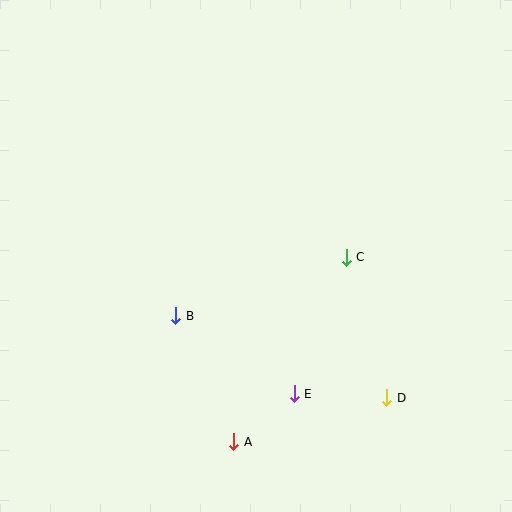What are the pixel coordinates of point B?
Point B is at (176, 316).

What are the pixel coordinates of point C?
Point C is at (346, 257).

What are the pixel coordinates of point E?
Point E is at (294, 394).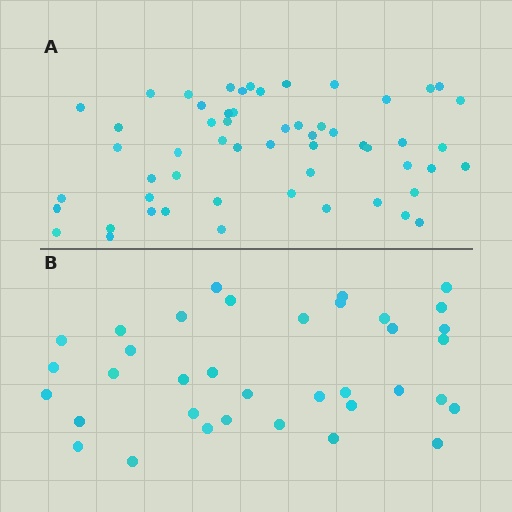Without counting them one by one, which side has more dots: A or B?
Region A (the top region) has more dots.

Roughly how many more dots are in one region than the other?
Region A has approximately 20 more dots than region B.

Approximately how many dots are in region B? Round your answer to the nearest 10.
About 40 dots. (The exact count is 36, which rounds to 40.)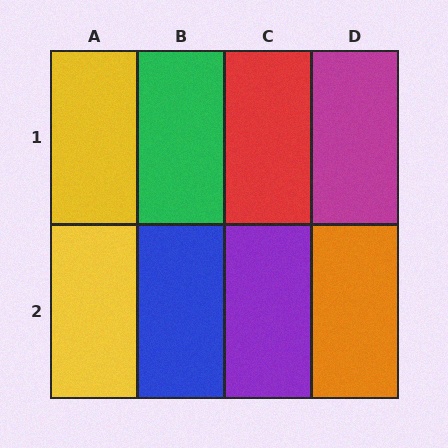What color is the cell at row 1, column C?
Red.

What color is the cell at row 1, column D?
Magenta.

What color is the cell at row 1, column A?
Yellow.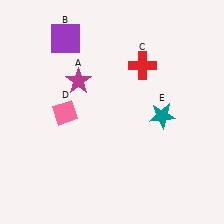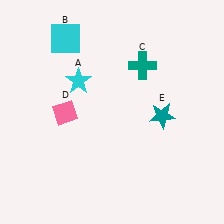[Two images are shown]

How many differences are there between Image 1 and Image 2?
There are 3 differences between the two images.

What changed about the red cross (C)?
In Image 1, C is red. In Image 2, it changed to teal.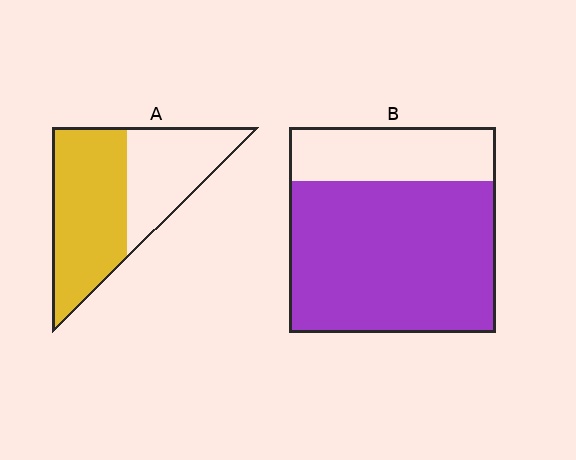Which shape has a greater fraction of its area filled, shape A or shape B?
Shape B.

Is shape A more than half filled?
Yes.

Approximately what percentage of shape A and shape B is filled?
A is approximately 60% and B is approximately 75%.